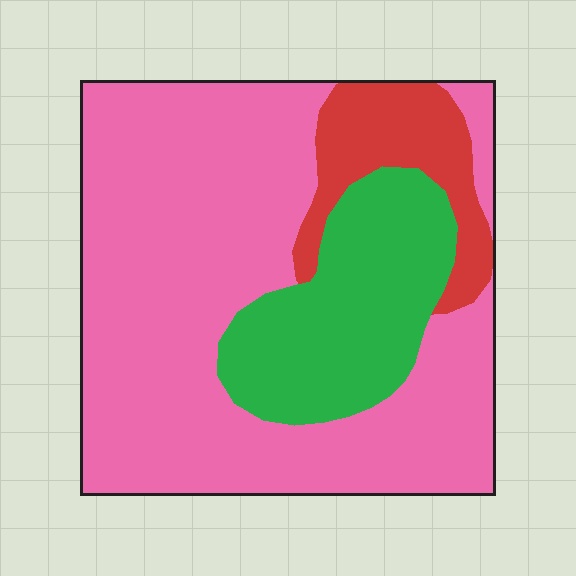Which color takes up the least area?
Red, at roughly 10%.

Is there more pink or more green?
Pink.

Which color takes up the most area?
Pink, at roughly 65%.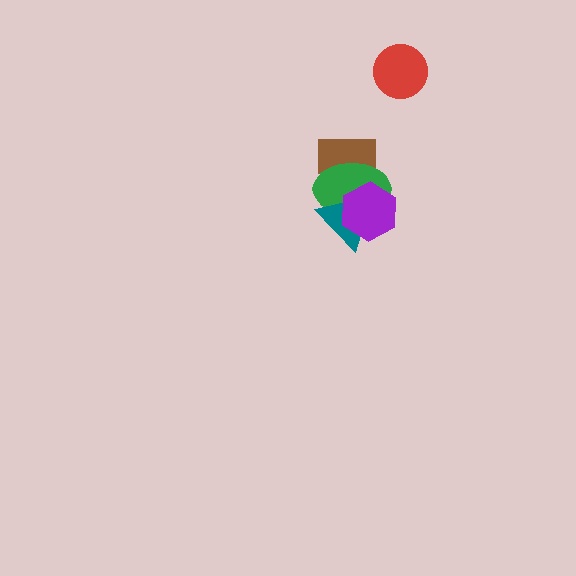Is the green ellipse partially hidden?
Yes, it is partially covered by another shape.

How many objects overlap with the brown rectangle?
1 object overlaps with the brown rectangle.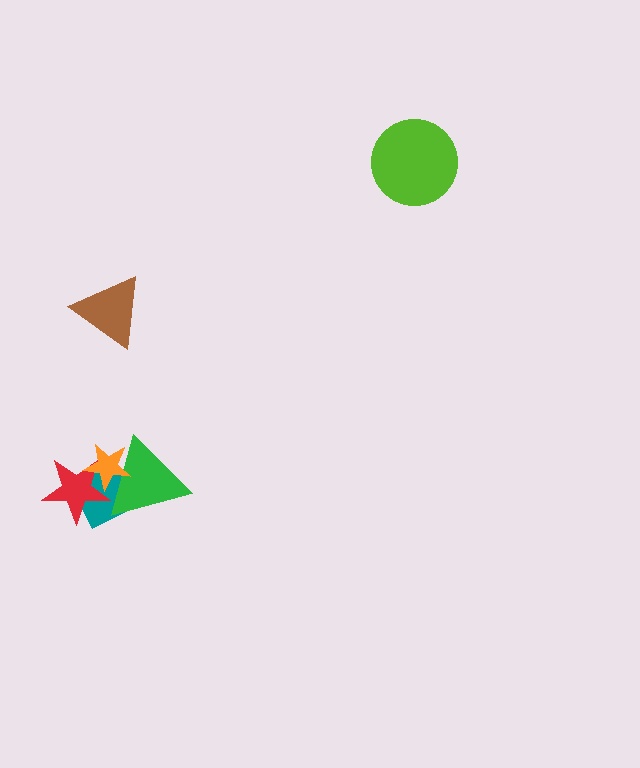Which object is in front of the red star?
The orange star is in front of the red star.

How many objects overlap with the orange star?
3 objects overlap with the orange star.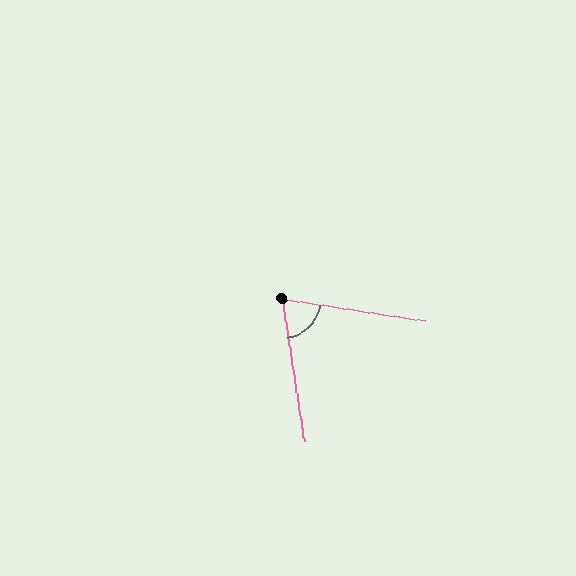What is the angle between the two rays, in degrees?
Approximately 73 degrees.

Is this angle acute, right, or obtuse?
It is acute.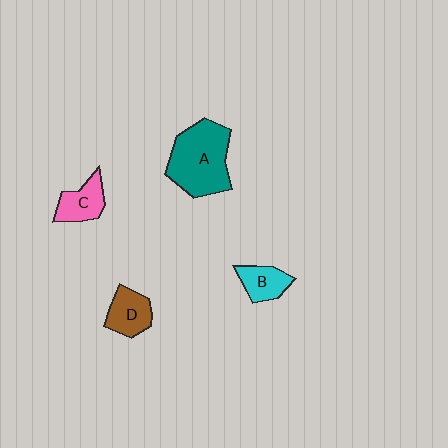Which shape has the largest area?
Shape A (teal).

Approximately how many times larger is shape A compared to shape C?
Approximately 2.3 times.